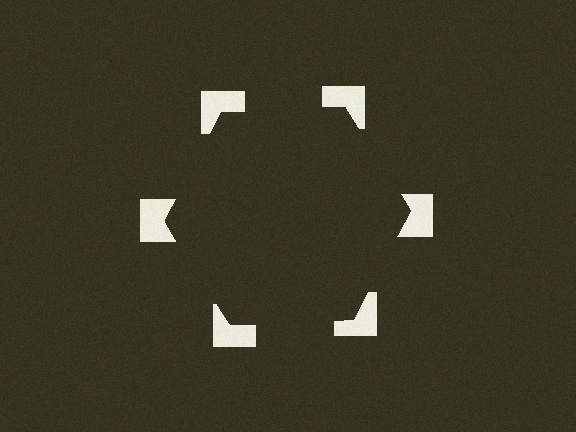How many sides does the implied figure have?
6 sides.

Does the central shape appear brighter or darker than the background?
It typically appears slightly darker than the background, even though no actual brightness change is drawn.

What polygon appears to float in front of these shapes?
An illusory hexagon — its edges are inferred from the aligned wedge cuts in the notched squares, not physically drawn.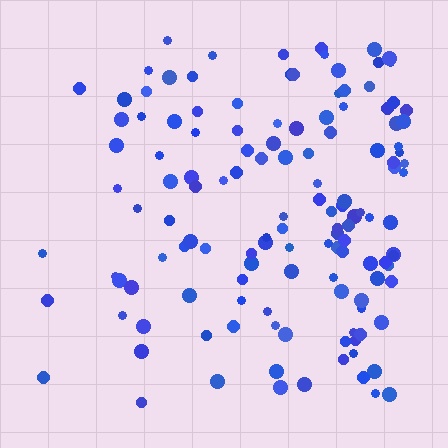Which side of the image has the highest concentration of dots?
The right.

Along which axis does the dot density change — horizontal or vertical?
Horizontal.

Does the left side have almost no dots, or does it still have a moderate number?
Still a moderate number, just noticeably fewer than the right.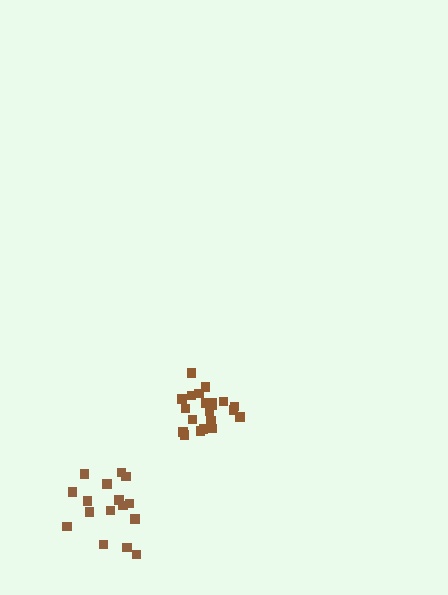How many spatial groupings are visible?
There are 2 spatial groupings.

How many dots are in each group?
Group 1: 21 dots, Group 2: 16 dots (37 total).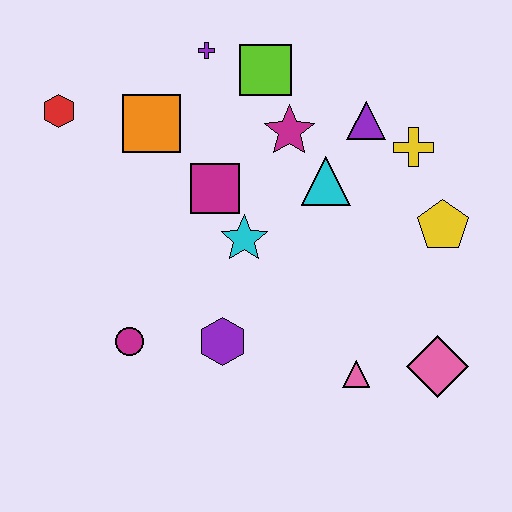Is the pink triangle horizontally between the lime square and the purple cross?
No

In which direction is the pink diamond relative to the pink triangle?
The pink diamond is to the right of the pink triangle.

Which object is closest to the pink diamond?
The pink triangle is closest to the pink diamond.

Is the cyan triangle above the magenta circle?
Yes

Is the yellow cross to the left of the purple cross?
No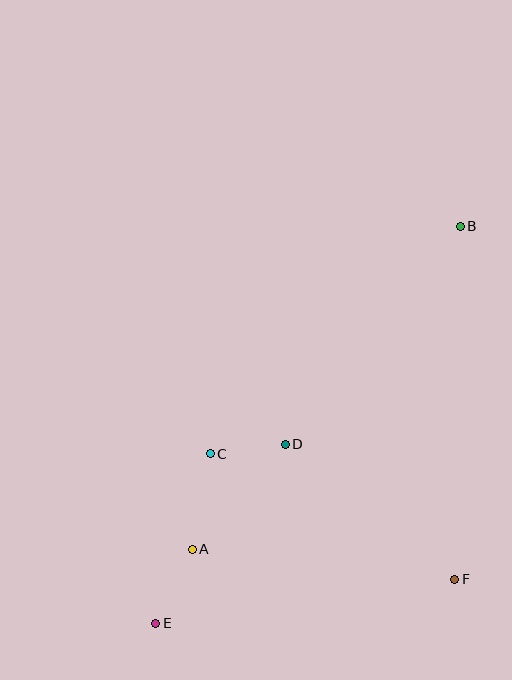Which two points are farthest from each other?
Points B and E are farthest from each other.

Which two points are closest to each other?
Points C and D are closest to each other.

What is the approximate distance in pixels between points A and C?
The distance between A and C is approximately 97 pixels.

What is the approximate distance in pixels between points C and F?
The distance between C and F is approximately 275 pixels.